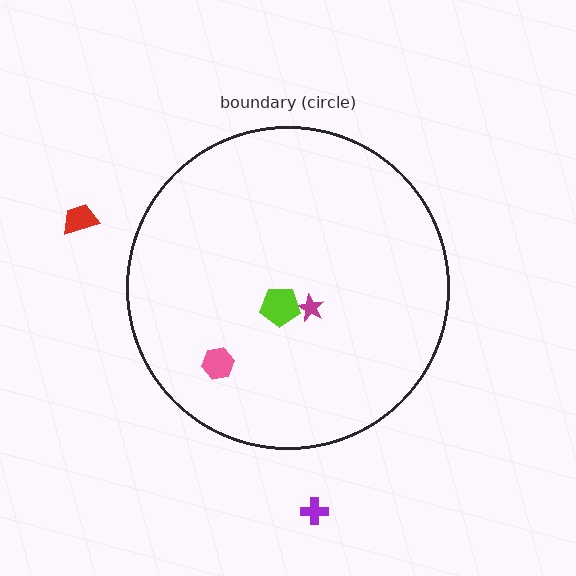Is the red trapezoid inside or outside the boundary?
Outside.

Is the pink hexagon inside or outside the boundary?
Inside.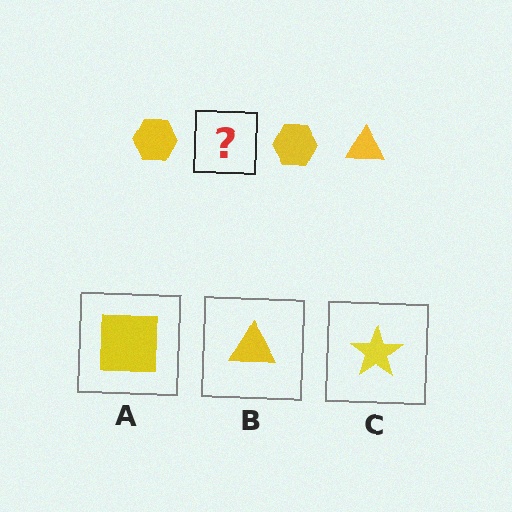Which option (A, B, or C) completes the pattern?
B.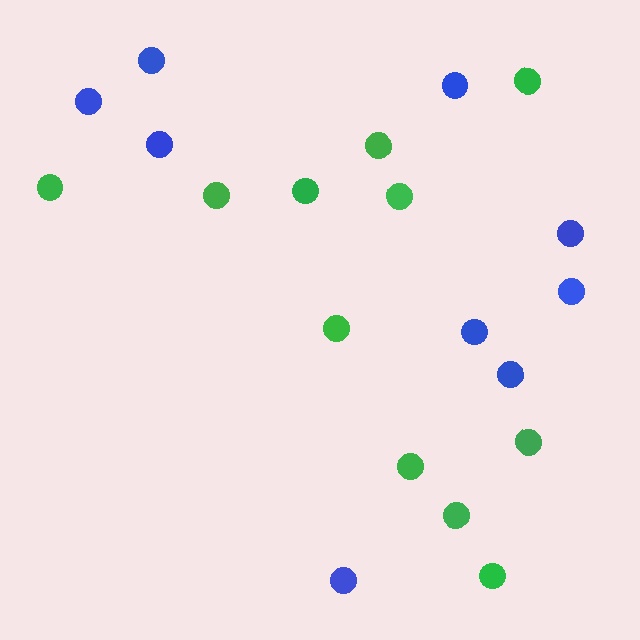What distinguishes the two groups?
There are 2 groups: one group of blue circles (9) and one group of green circles (11).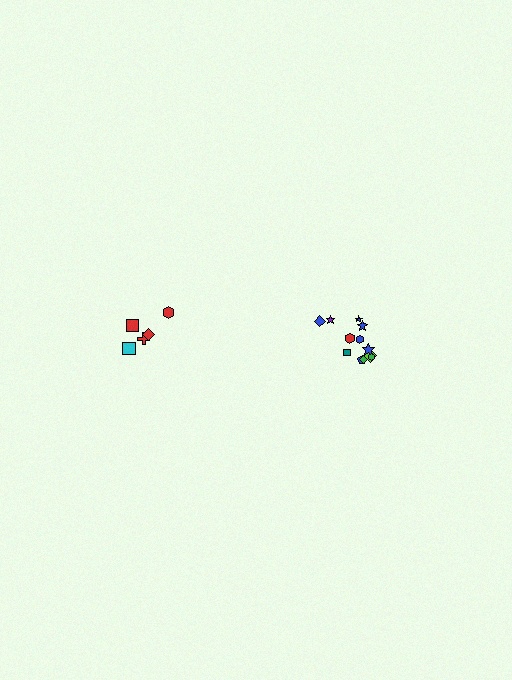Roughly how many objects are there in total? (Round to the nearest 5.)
Roughly 15 objects in total.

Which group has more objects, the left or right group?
The right group.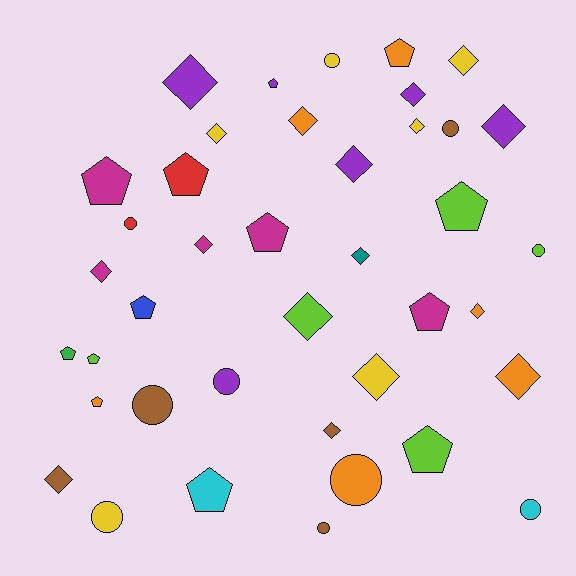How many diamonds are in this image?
There are 17 diamonds.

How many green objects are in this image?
There is 1 green object.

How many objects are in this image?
There are 40 objects.